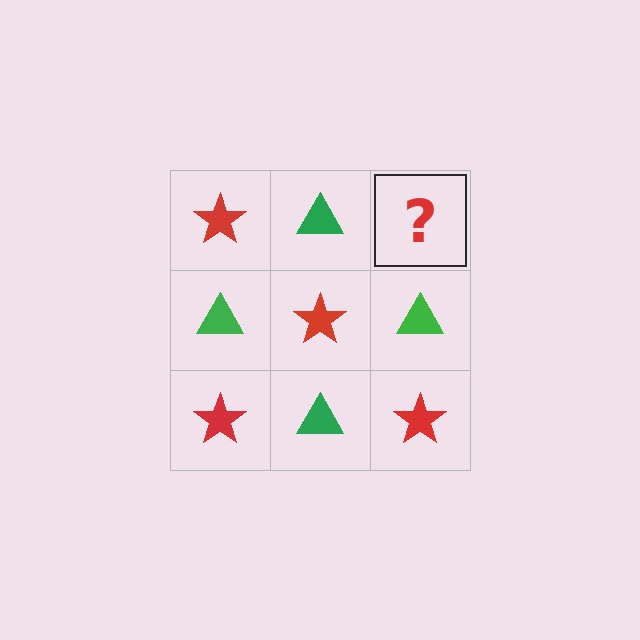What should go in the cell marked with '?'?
The missing cell should contain a red star.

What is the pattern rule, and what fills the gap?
The rule is that it alternates red star and green triangle in a checkerboard pattern. The gap should be filled with a red star.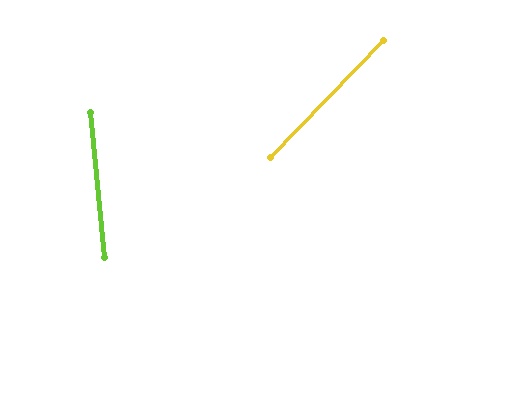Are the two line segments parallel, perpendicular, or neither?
Neither parallel nor perpendicular — they differ by about 49°.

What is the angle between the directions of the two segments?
Approximately 49 degrees.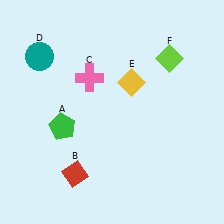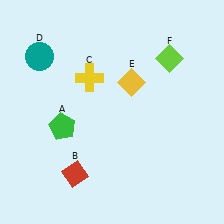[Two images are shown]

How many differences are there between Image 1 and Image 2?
There is 1 difference between the two images.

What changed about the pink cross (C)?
In Image 1, C is pink. In Image 2, it changed to yellow.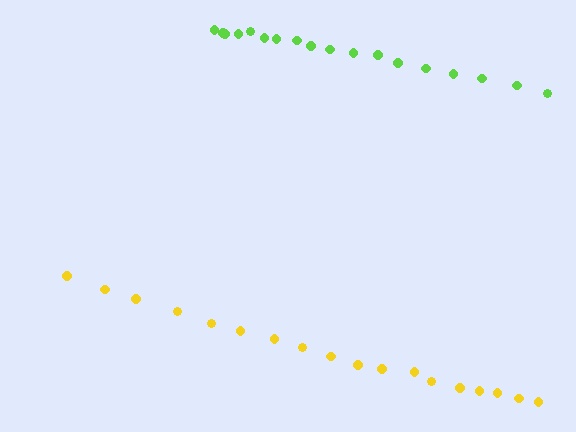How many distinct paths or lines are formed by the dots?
There are 2 distinct paths.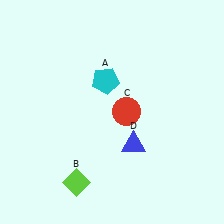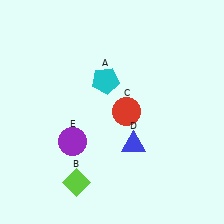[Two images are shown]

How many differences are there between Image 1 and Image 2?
There is 1 difference between the two images.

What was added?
A purple circle (E) was added in Image 2.